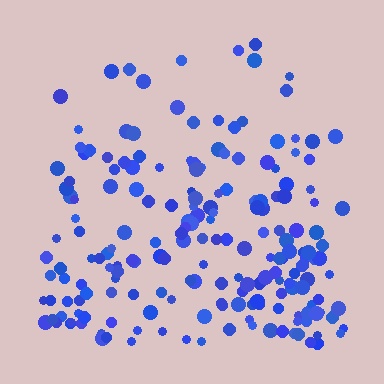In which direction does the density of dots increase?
From top to bottom, with the bottom side densest.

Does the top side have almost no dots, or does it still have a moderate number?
Still a moderate number, just noticeably fewer than the bottom.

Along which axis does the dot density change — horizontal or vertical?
Vertical.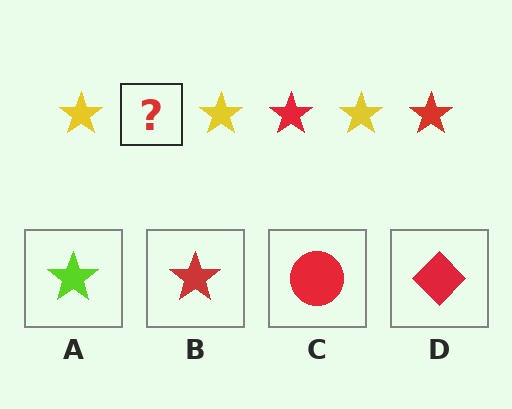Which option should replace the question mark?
Option B.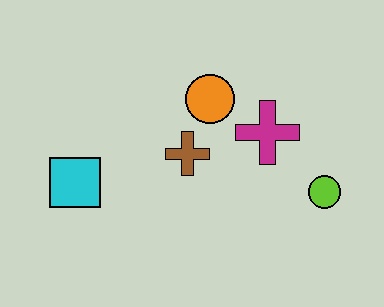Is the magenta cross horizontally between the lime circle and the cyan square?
Yes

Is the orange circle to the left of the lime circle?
Yes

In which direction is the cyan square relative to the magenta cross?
The cyan square is to the left of the magenta cross.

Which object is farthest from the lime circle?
The cyan square is farthest from the lime circle.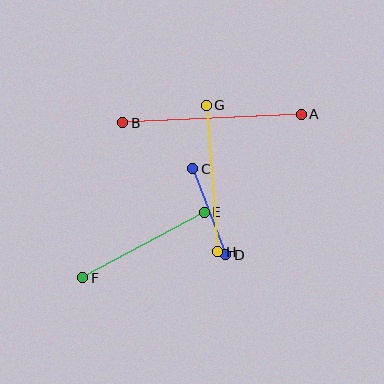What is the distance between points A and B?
The distance is approximately 179 pixels.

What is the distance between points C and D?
The distance is approximately 92 pixels.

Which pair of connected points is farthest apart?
Points A and B are farthest apart.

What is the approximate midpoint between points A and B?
The midpoint is at approximately (212, 118) pixels.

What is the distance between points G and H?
The distance is approximately 147 pixels.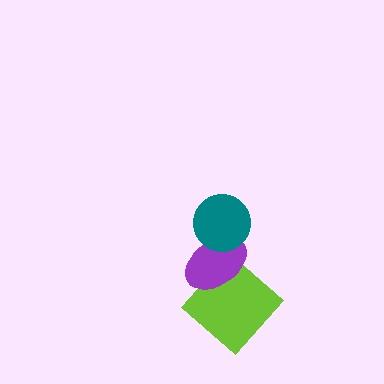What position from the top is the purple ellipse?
The purple ellipse is 2nd from the top.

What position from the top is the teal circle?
The teal circle is 1st from the top.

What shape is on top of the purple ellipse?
The teal circle is on top of the purple ellipse.